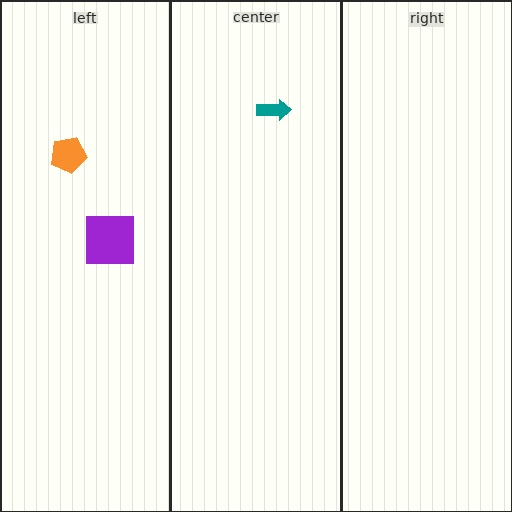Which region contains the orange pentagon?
The left region.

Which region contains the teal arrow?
The center region.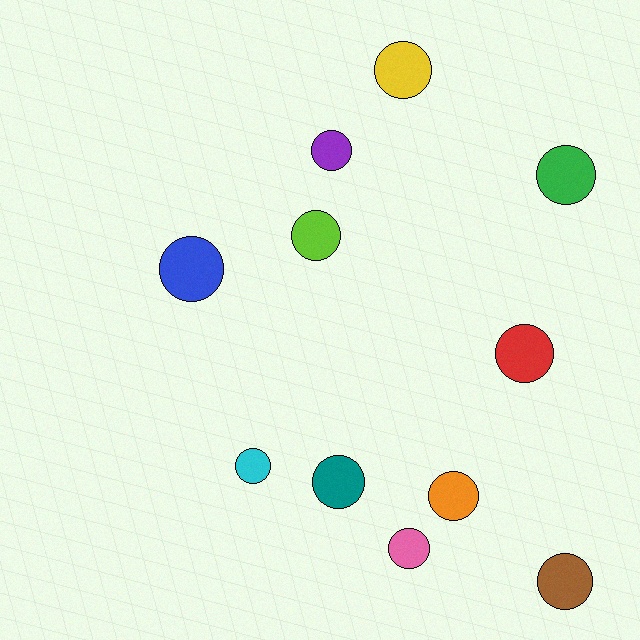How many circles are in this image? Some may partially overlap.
There are 11 circles.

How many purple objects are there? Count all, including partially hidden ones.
There is 1 purple object.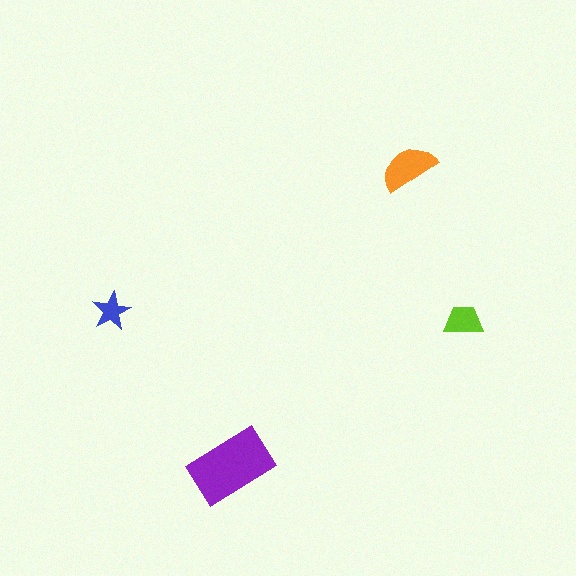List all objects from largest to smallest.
The purple rectangle, the orange semicircle, the lime trapezoid, the blue star.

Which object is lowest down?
The purple rectangle is bottommost.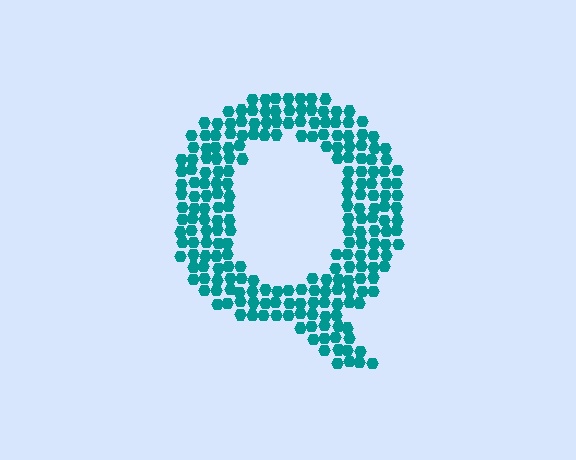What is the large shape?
The large shape is the letter Q.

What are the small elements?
The small elements are hexagons.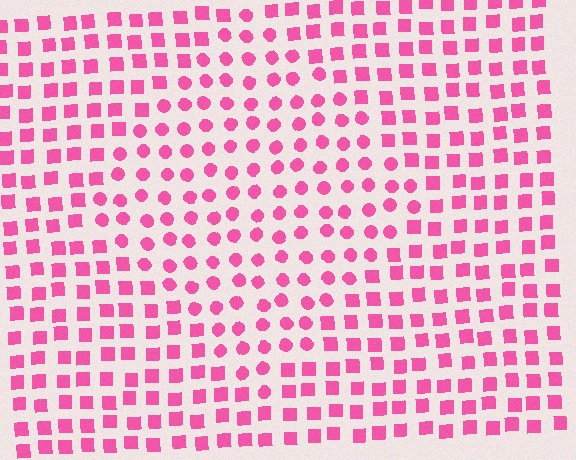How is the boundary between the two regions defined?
The boundary is defined by a change in element shape: circles inside vs. squares outside. All elements share the same color and spacing.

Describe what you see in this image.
The image is filled with small pink elements arranged in a uniform grid. A diamond-shaped region contains circles, while the surrounding area contains squares. The boundary is defined purely by the change in element shape.